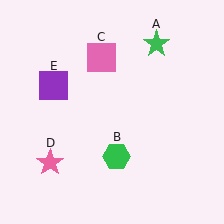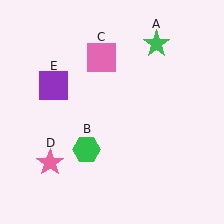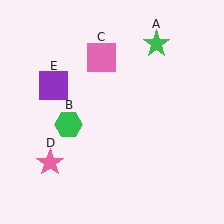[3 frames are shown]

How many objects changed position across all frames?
1 object changed position: green hexagon (object B).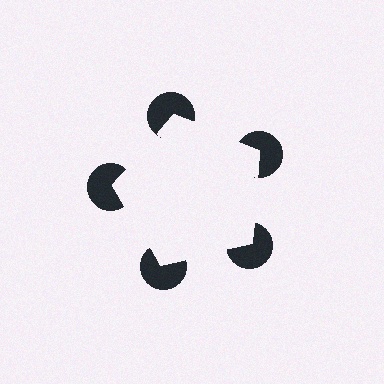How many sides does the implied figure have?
5 sides.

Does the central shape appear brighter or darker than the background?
It typically appears slightly brighter than the background, even though no actual brightness change is drawn.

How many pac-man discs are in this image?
There are 5 — one at each vertex of the illusory pentagon.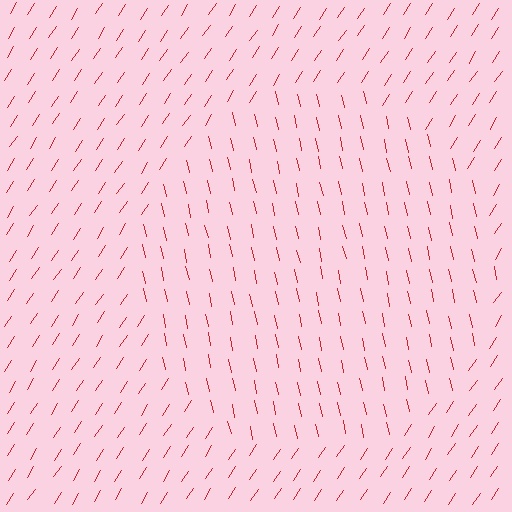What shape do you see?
I see a circle.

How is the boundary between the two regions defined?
The boundary is defined purely by a change in line orientation (approximately 45 degrees difference). All lines are the same color and thickness.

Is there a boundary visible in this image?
Yes, there is a texture boundary formed by a change in line orientation.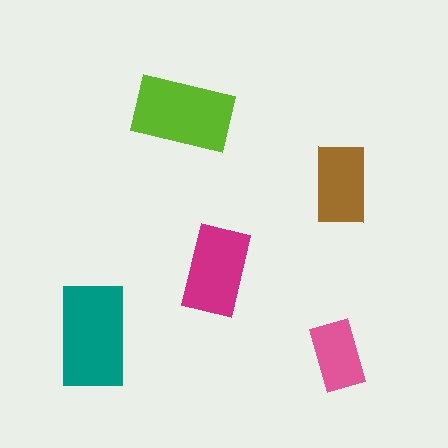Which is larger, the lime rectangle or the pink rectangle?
The lime one.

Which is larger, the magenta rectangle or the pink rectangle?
The magenta one.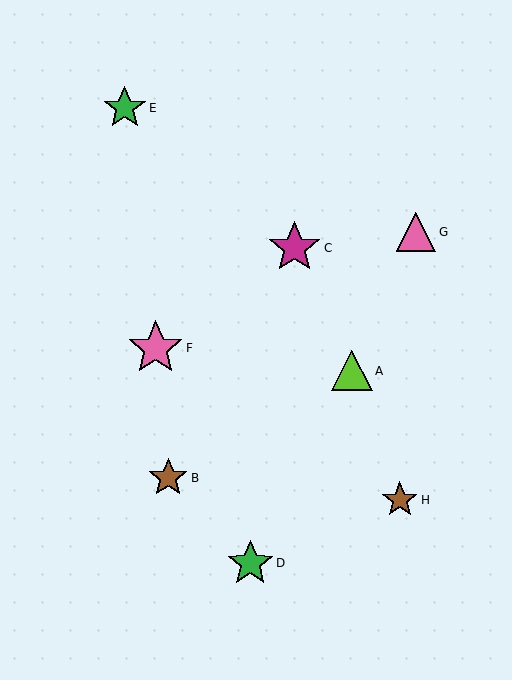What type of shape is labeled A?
Shape A is a lime triangle.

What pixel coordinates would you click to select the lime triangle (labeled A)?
Click at (352, 371) to select the lime triangle A.